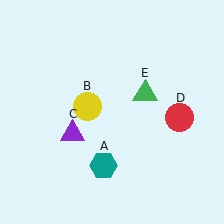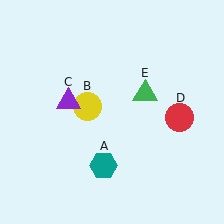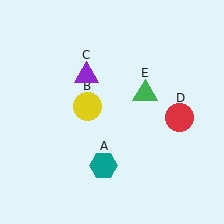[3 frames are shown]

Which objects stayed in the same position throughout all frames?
Teal hexagon (object A) and yellow circle (object B) and red circle (object D) and green triangle (object E) remained stationary.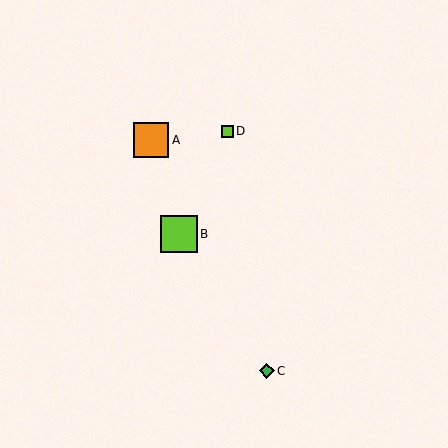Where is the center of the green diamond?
The center of the green diamond is at (267, 371).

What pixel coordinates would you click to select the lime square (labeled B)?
Click at (179, 234) to select the lime square B.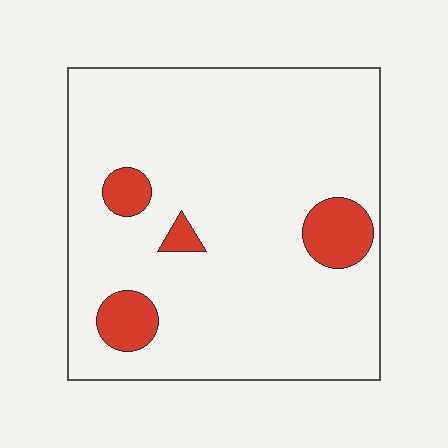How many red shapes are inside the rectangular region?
4.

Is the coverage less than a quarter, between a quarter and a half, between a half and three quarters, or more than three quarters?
Less than a quarter.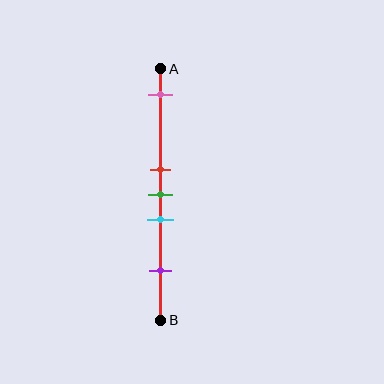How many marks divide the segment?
There are 5 marks dividing the segment.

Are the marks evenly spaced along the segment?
No, the marks are not evenly spaced.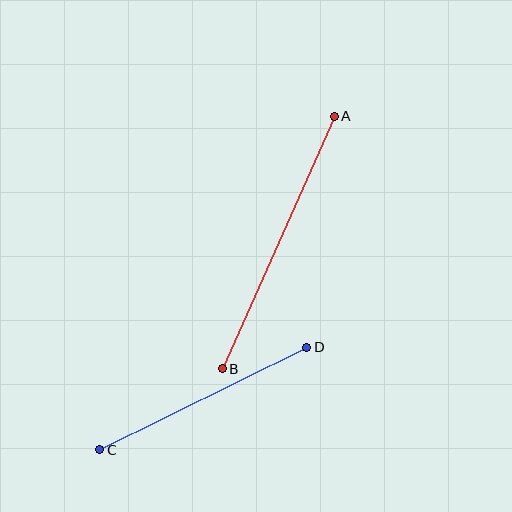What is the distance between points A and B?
The distance is approximately 276 pixels.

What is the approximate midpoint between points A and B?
The midpoint is at approximately (278, 243) pixels.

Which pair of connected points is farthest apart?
Points A and B are farthest apart.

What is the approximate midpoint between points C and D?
The midpoint is at approximately (203, 398) pixels.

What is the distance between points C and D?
The distance is approximately 231 pixels.